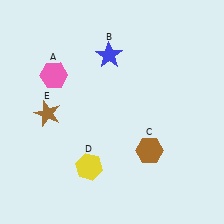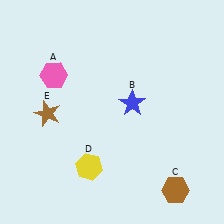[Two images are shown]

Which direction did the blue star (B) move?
The blue star (B) moved down.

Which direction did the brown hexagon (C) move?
The brown hexagon (C) moved down.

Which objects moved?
The objects that moved are: the blue star (B), the brown hexagon (C).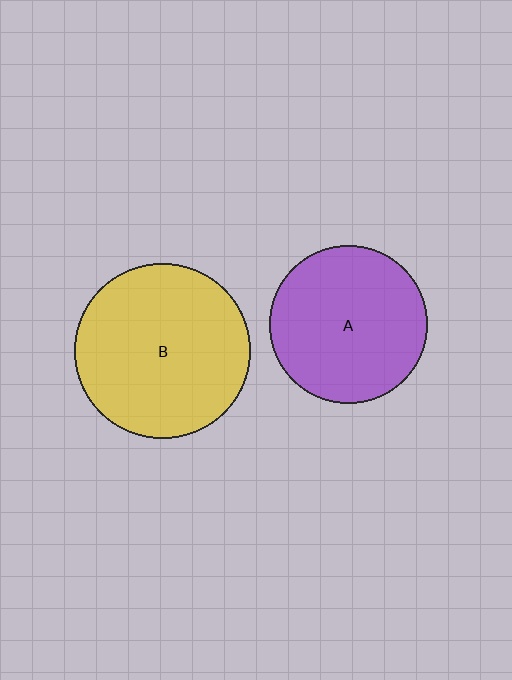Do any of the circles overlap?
No, none of the circles overlap.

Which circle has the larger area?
Circle B (yellow).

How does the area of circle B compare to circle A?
Approximately 1.2 times.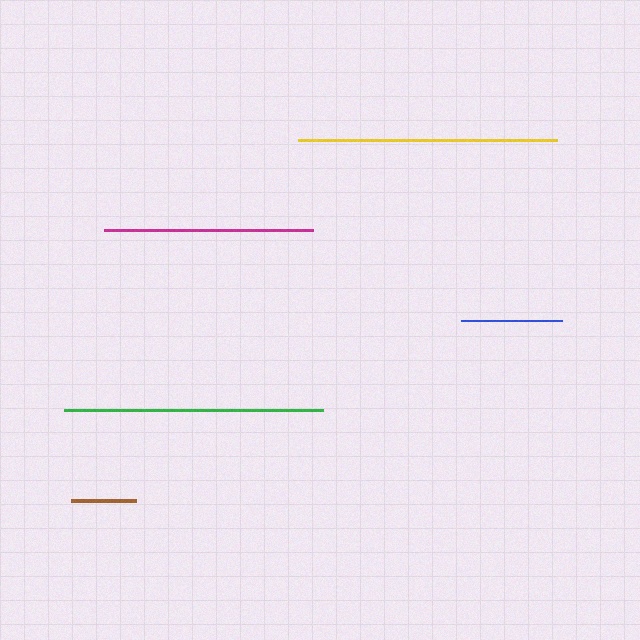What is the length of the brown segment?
The brown segment is approximately 65 pixels long.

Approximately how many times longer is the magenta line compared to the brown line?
The magenta line is approximately 3.2 times the length of the brown line.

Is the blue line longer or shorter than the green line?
The green line is longer than the blue line.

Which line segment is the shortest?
The brown line is the shortest at approximately 65 pixels.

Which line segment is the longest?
The yellow line is the longest at approximately 260 pixels.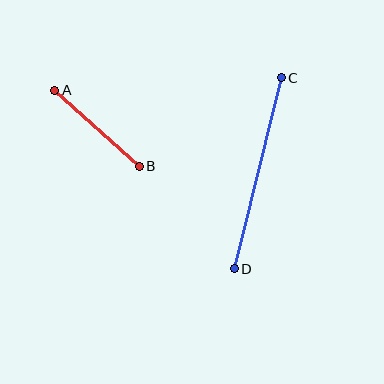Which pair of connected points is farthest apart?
Points C and D are farthest apart.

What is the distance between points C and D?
The distance is approximately 197 pixels.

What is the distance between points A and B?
The distance is approximately 114 pixels.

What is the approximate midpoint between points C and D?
The midpoint is at approximately (258, 173) pixels.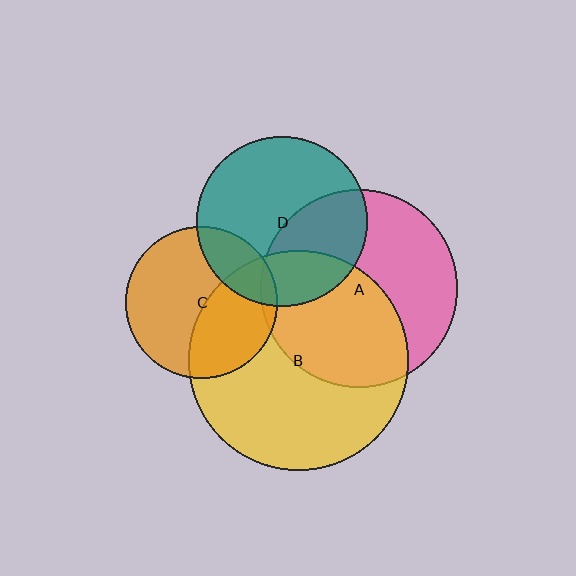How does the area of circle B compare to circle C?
Approximately 2.1 times.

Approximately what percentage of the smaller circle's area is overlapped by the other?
Approximately 40%.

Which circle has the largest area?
Circle B (yellow).